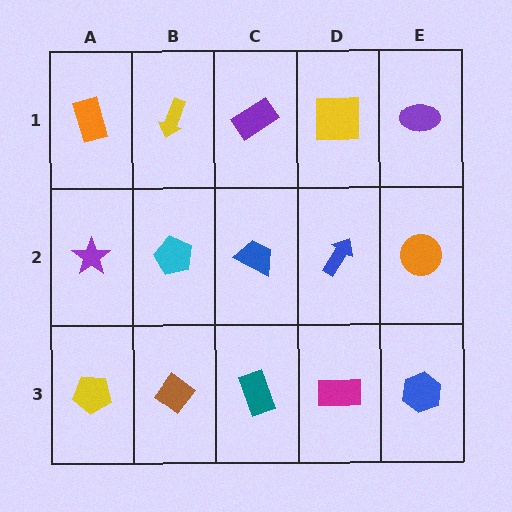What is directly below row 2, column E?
A blue hexagon.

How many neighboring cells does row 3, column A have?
2.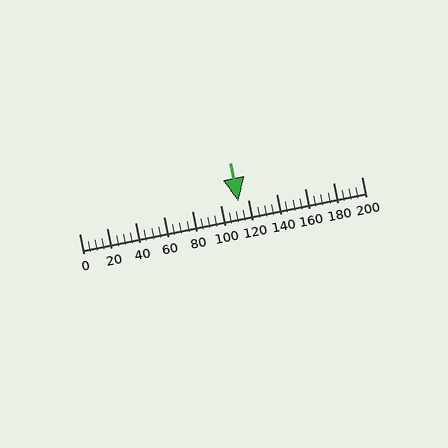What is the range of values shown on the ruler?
The ruler shows values from 0 to 200.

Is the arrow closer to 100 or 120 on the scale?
The arrow is closer to 120.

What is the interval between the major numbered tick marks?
The major tick marks are spaced 20 units apart.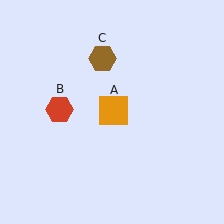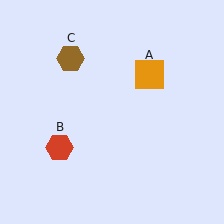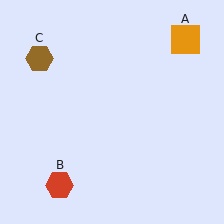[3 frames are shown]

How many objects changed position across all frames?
3 objects changed position: orange square (object A), red hexagon (object B), brown hexagon (object C).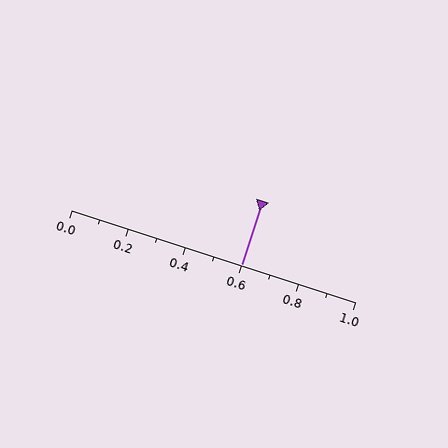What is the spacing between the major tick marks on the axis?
The major ticks are spaced 0.2 apart.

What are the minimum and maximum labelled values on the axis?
The axis runs from 0.0 to 1.0.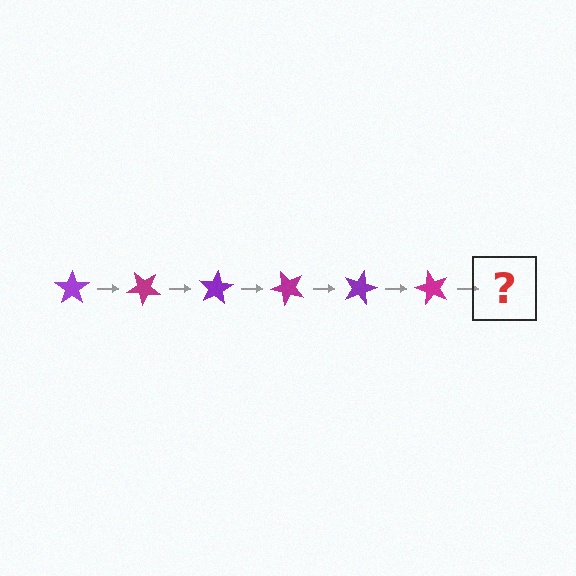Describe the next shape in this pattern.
It should be a purple star, rotated 240 degrees from the start.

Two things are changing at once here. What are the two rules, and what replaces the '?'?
The two rules are that it rotates 40 degrees each step and the color cycles through purple and magenta. The '?' should be a purple star, rotated 240 degrees from the start.